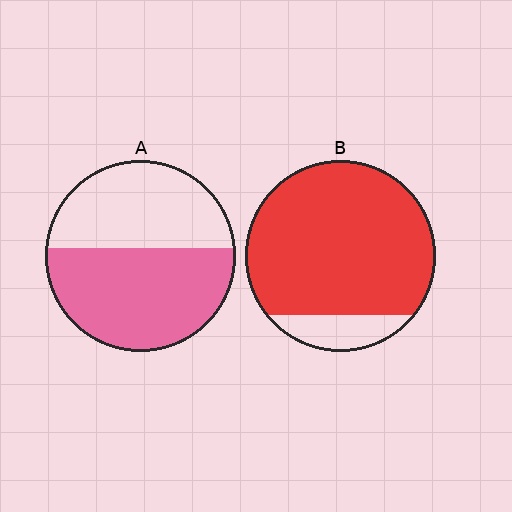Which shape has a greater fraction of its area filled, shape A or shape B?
Shape B.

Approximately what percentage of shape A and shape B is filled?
A is approximately 55% and B is approximately 85%.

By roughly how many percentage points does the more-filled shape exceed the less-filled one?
By roughly 30 percentage points (B over A).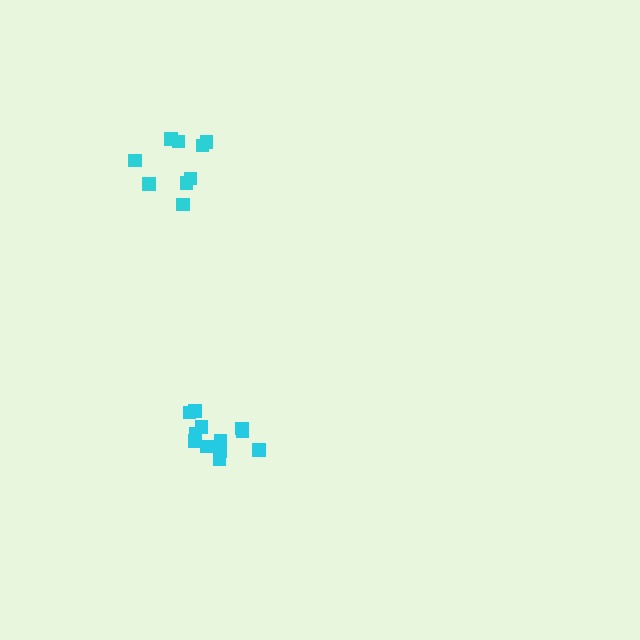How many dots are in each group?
Group 1: 12 dots, Group 2: 9 dots (21 total).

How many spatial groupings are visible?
There are 2 spatial groupings.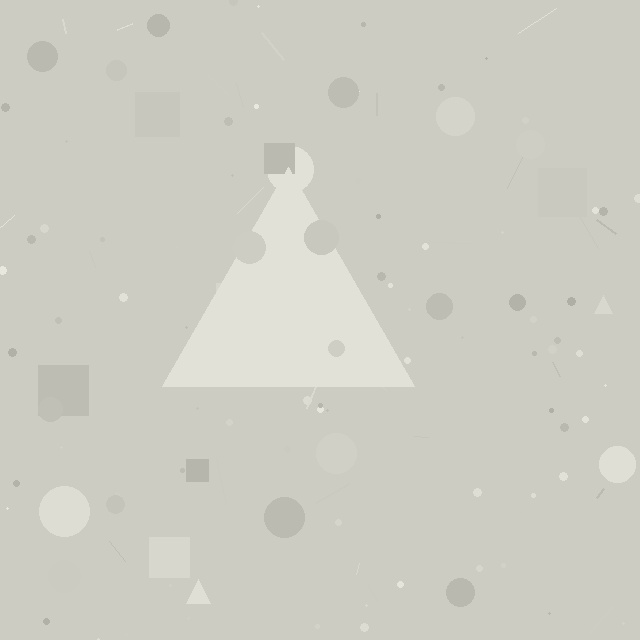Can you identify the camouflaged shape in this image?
The camouflaged shape is a triangle.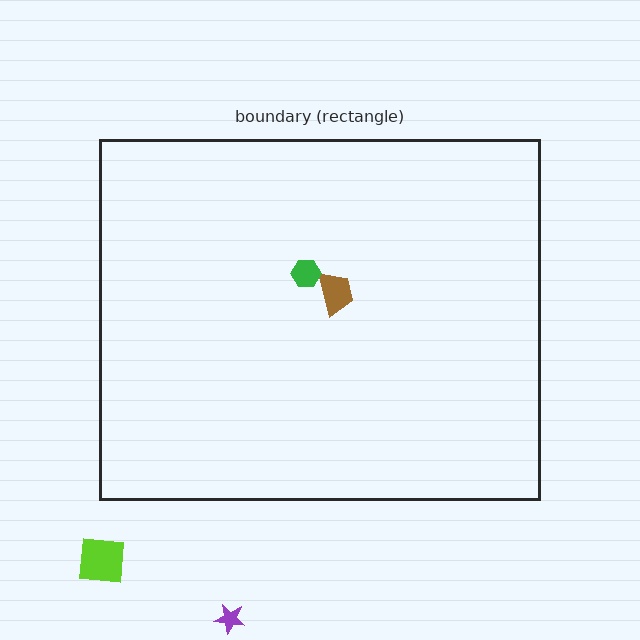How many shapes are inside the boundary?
2 inside, 2 outside.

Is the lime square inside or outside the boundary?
Outside.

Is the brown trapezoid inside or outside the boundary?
Inside.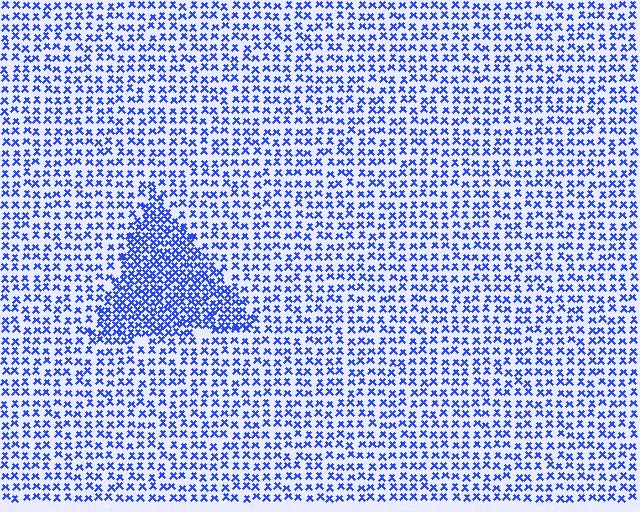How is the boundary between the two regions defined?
The boundary is defined by a change in element density (approximately 2.0x ratio). All elements are the same color, size, and shape.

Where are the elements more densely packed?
The elements are more densely packed inside the triangle boundary.